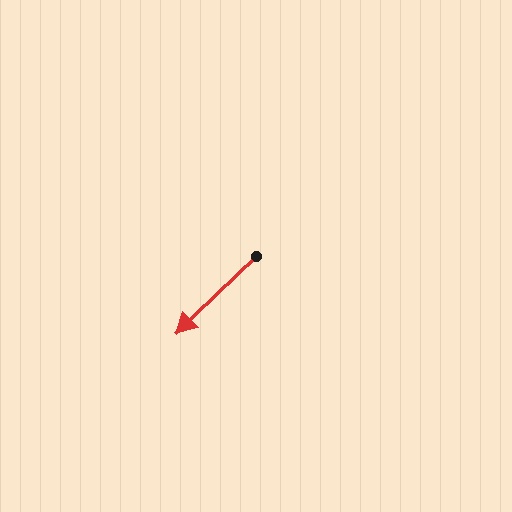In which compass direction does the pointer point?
Southwest.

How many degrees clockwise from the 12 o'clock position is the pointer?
Approximately 226 degrees.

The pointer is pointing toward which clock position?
Roughly 8 o'clock.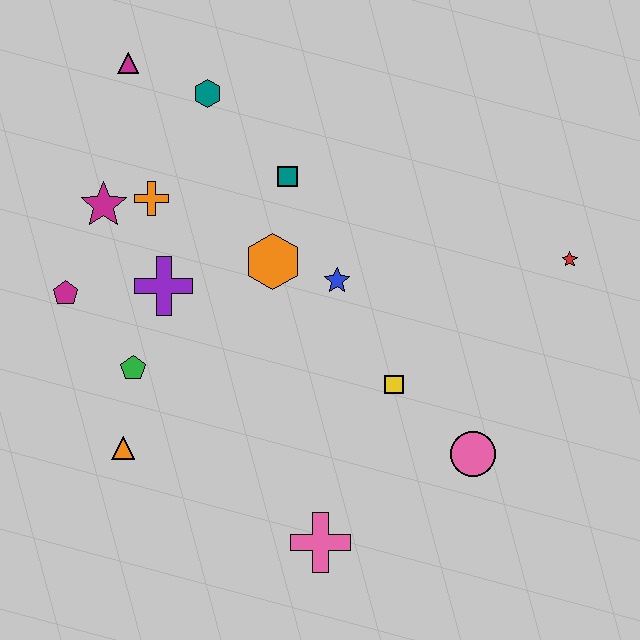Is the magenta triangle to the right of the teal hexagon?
No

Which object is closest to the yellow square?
The pink circle is closest to the yellow square.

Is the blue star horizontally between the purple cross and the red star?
Yes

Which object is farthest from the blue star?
The magenta triangle is farthest from the blue star.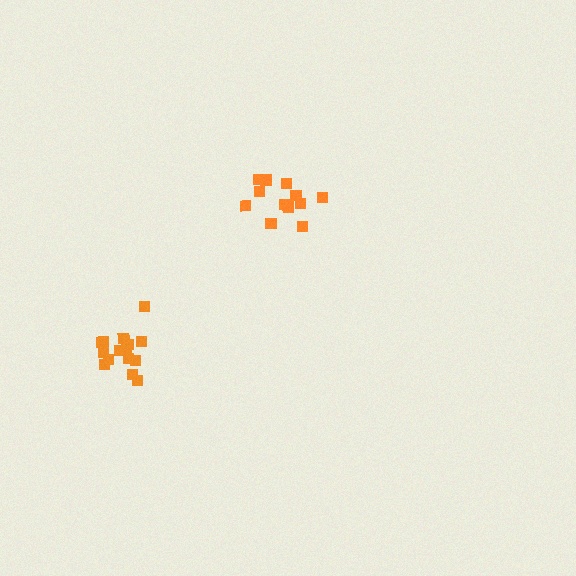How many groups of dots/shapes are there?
There are 2 groups.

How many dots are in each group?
Group 1: 15 dots, Group 2: 14 dots (29 total).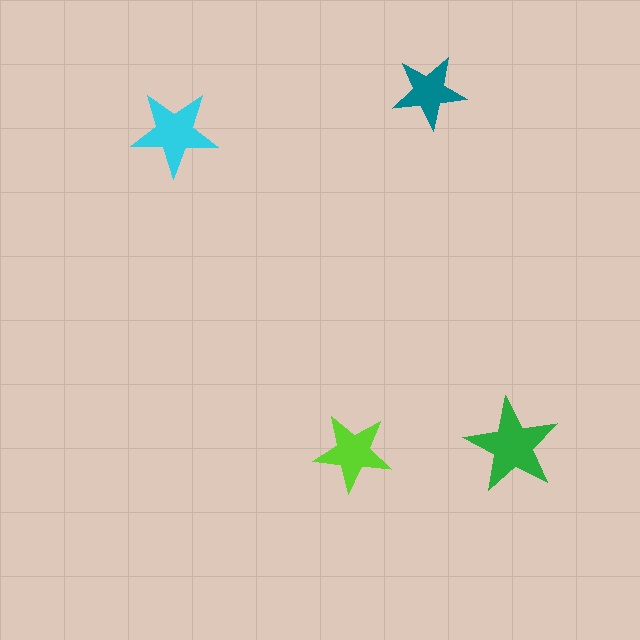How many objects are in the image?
There are 4 objects in the image.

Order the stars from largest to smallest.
the green one, the cyan one, the lime one, the teal one.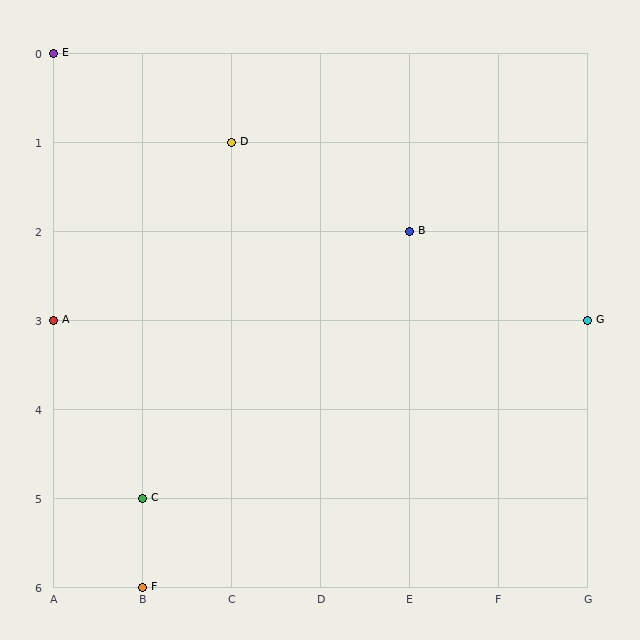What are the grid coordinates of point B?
Point B is at grid coordinates (E, 2).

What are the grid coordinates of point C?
Point C is at grid coordinates (B, 5).